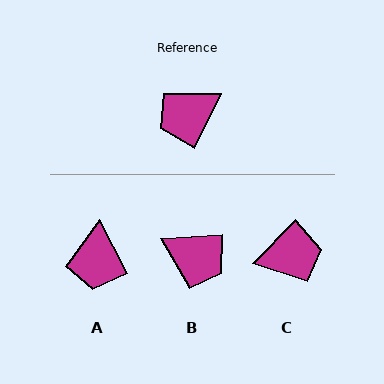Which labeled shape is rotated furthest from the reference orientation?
C, about 161 degrees away.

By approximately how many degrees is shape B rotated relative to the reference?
Approximately 119 degrees counter-clockwise.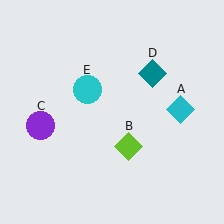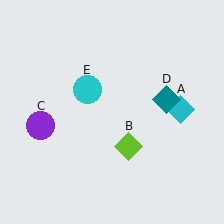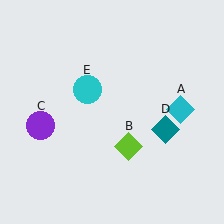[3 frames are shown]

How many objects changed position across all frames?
1 object changed position: teal diamond (object D).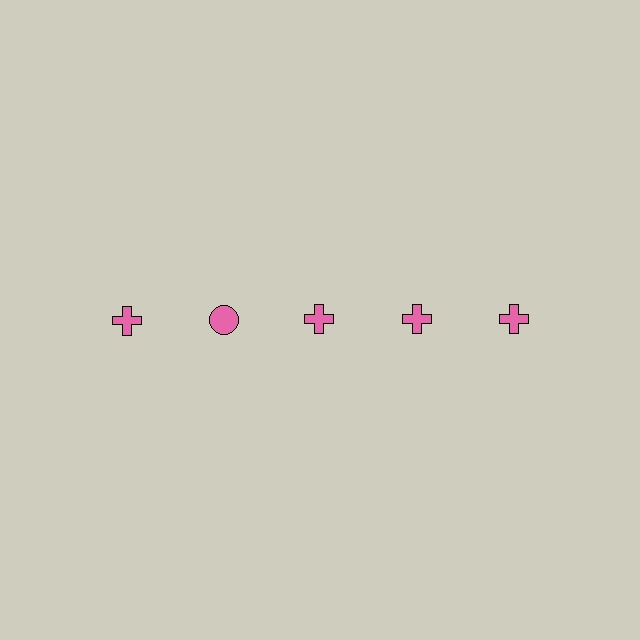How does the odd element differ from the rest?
It has a different shape: circle instead of cross.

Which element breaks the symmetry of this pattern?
The pink circle in the top row, second from left column breaks the symmetry. All other shapes are pink crosses.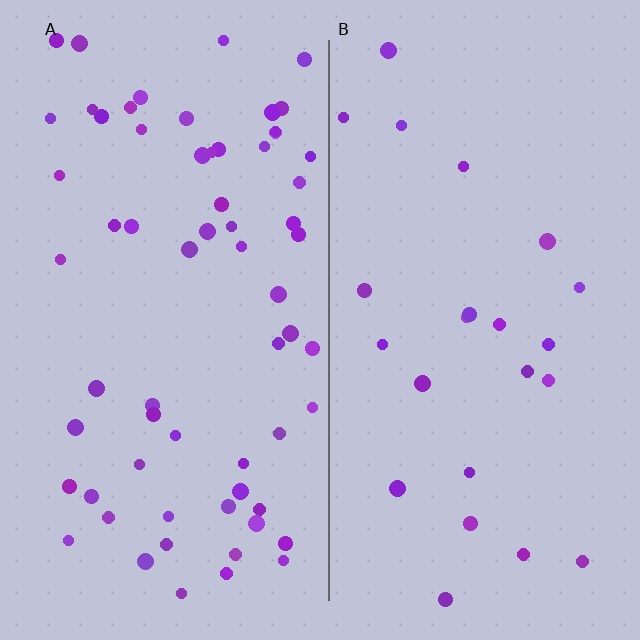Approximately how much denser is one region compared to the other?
Approximately 2.7× — region A over region B.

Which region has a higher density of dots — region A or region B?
A (the left).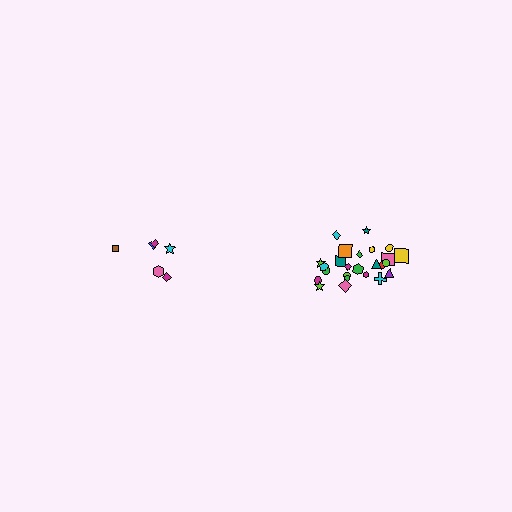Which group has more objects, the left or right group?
The right group.